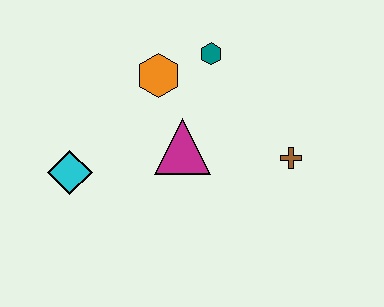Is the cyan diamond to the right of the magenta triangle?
No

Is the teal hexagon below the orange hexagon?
No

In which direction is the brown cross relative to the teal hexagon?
The brown cross is below the teal hexagon.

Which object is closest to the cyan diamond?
The magenta triangle is closest to the cyan diamond.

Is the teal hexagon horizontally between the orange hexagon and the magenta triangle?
No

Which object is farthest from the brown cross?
The cyan diamond is farthest from the brown cross.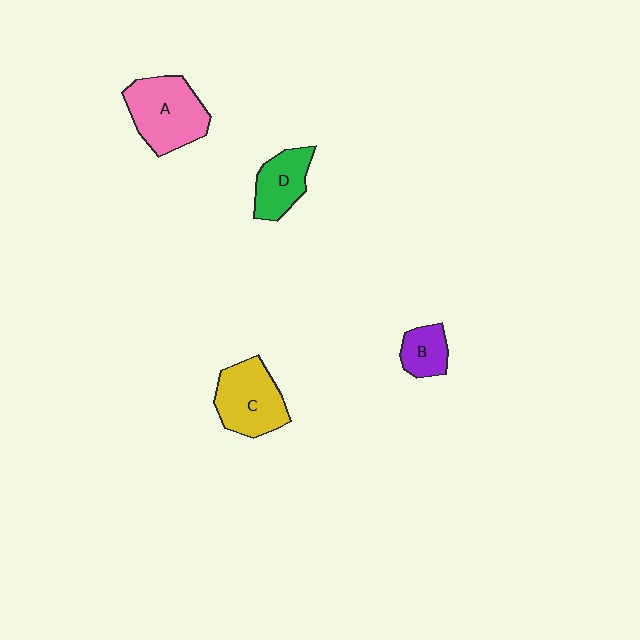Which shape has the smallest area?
Shape B (purple).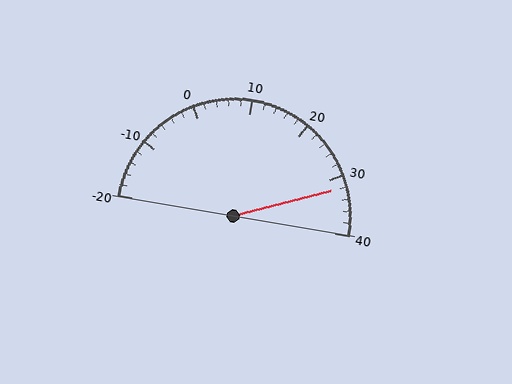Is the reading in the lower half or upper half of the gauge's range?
The reading is in the upper half of the range (-20 to 40).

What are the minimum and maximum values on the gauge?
The gauge ranges from -20 to 40.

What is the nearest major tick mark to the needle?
The nearest major tick mark is 30.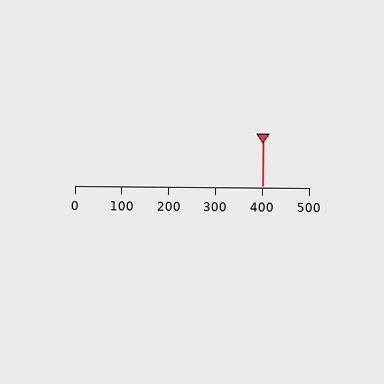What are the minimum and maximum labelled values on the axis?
The axis runs from 0 to 500.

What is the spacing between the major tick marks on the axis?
The major ticks are spaced 100 apart.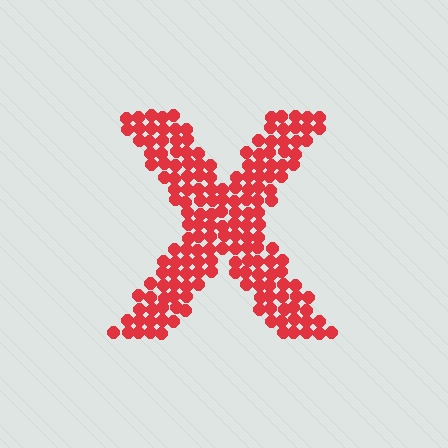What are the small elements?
The small elements are circles.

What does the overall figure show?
The overall figure shows the letter X.